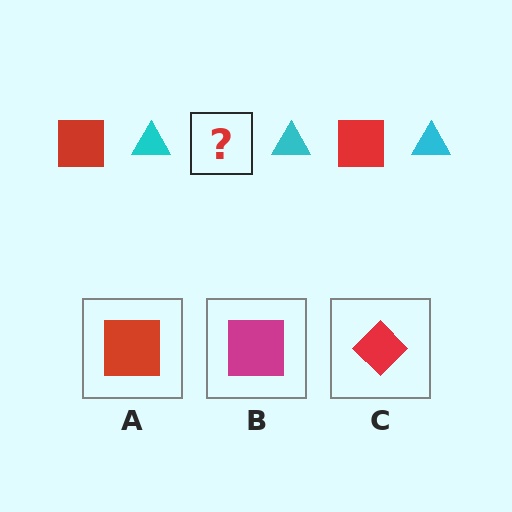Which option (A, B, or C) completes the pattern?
A.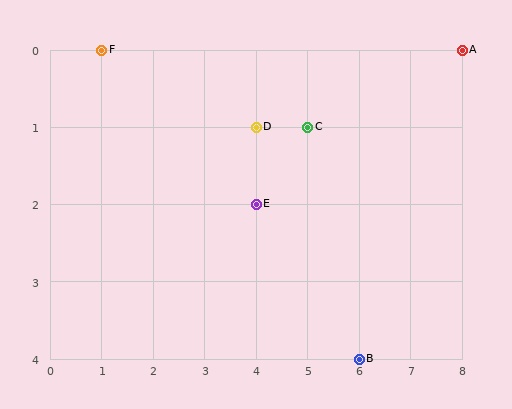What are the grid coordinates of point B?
Point B is at grid coordinates (6, 4).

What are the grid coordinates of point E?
Point E is at grid coordinates (4, 2).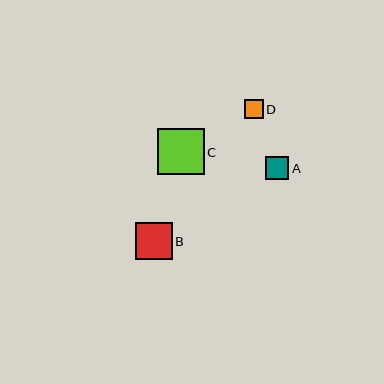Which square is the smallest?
Square D is the smallest with a size of approximately 19 pixels.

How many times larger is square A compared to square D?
Square A is approximately 1.2 times the size of square D.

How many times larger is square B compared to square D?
Square B is approximately 1.9 times the size of square D.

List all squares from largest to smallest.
From largest to smallest: C, B, A, D.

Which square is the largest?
Square C is the largest with a size of approximately 47 pixels.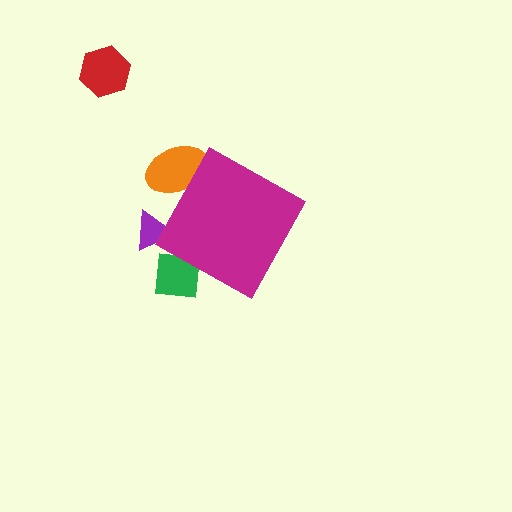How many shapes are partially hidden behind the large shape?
3 shapes are partially hidden.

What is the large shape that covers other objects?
A magenta diamond.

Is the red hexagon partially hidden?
No, the red hexagon is fully visible.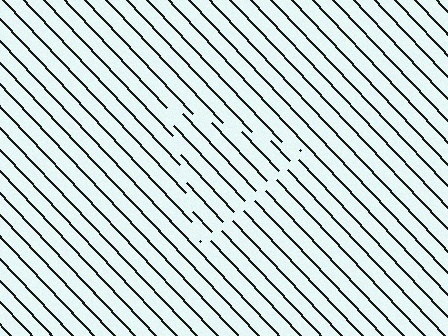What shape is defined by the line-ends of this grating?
An illusory triangle. The interior of the shape contains the same grating, shifted by half a period — the contour is defined by the phase discontinuity where line-ends from the inner and outer gratings abut.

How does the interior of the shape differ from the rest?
The interior of the shape contains the same grating, shifted by half a period — the contour is defined by the phase discontinuity where line-ends from the inner and outer gratings abut.